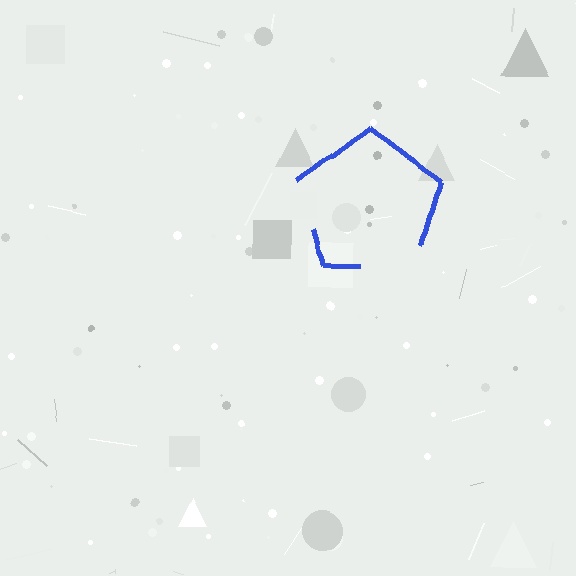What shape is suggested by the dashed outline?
The dashed outline suggests a pentagon.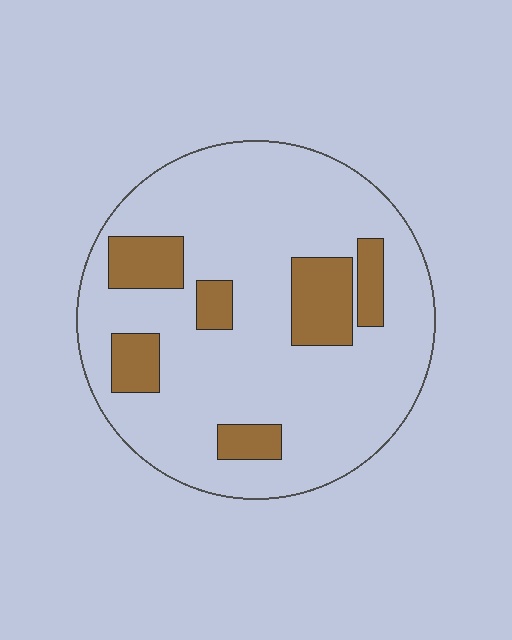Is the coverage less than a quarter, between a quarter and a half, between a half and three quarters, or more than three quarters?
Less than a quarter.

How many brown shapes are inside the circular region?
6.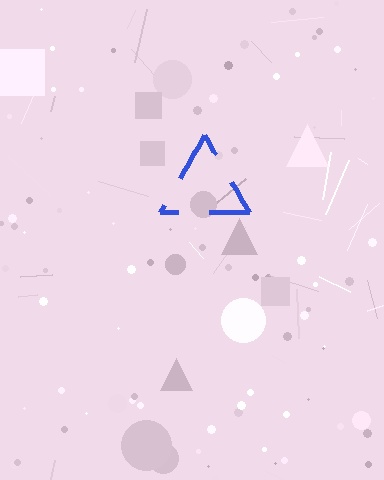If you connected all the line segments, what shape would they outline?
They would outline a triangle.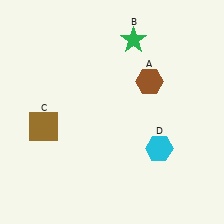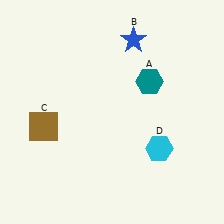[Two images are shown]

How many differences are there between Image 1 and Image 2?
There are 2 differences between the two images.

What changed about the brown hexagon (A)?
In Image 1, A is brown. In Image 2, it changed to teal.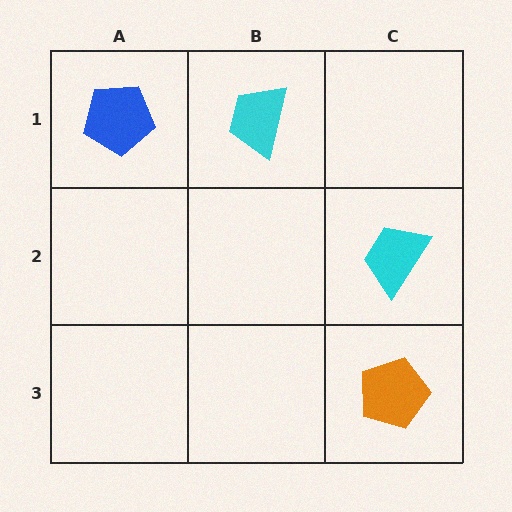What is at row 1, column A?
A blue pentagon.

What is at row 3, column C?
An orange pentagon.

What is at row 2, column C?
A cyan trapezoid.